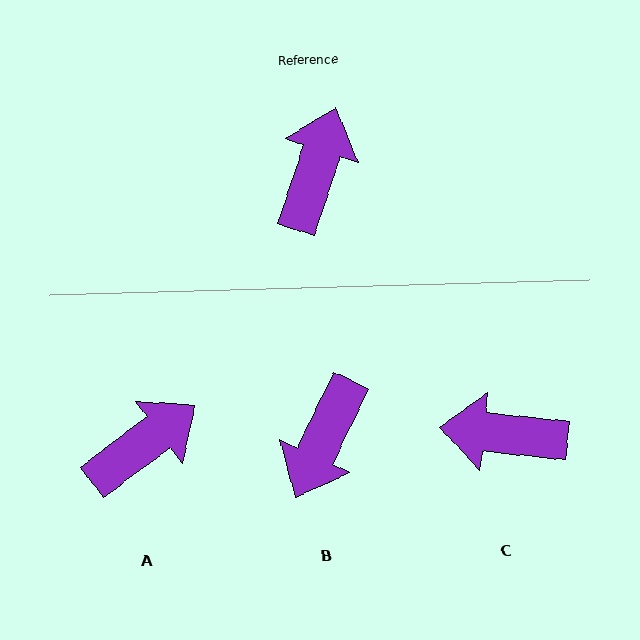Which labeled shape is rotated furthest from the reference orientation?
B, about 172 degrees away.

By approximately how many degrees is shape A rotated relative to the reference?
Approximately 35 degrees clockwise.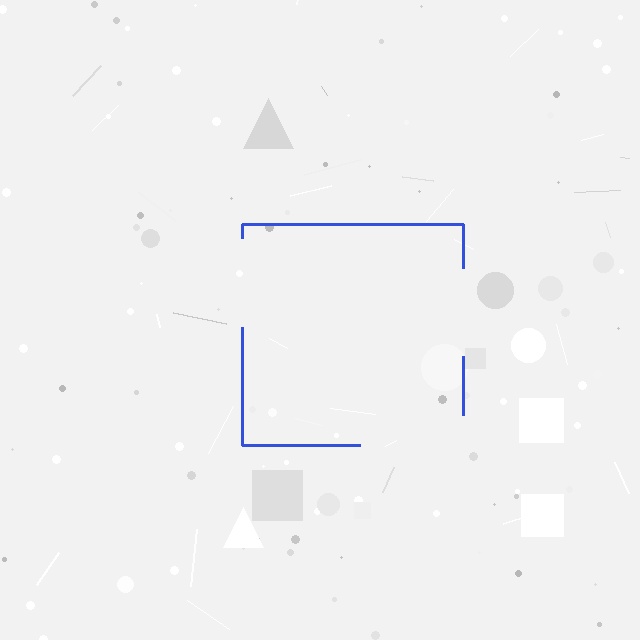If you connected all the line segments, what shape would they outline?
They would outline a square.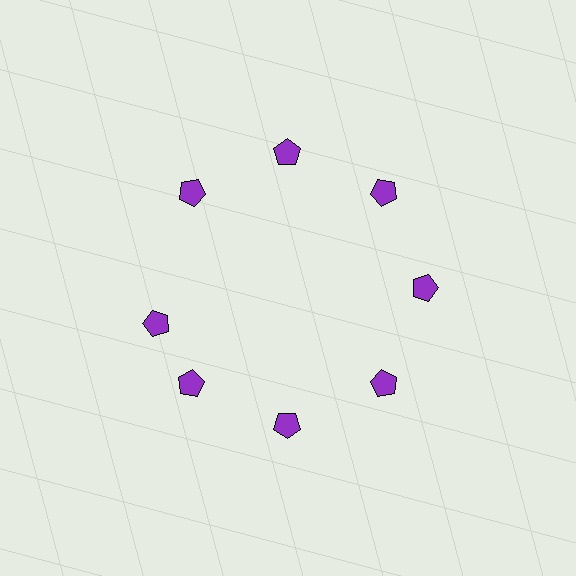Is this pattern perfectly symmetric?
No. The 8 purple pentagons are arranged in a ring, but one element near the 9 o'clock position is rotated out of alignment along the ring, breaking the 8-fold rotational symmetry.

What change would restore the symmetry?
The symmetry would be restored by rotating it back into even spacing with its neighbors so that all 8 pentagons sit at equal angles and equal distance from the center.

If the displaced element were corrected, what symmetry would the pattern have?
It would have 8-fold rotational symmetry — the pattern would map onto itself every 45 degrees.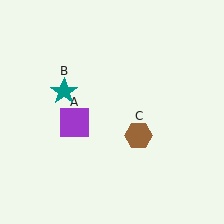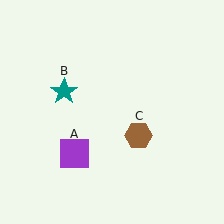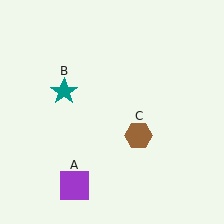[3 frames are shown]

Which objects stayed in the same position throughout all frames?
Teal star (object B) and brown hexagon (object C) remained stationary.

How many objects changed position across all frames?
1 object changed position: purple square (object A).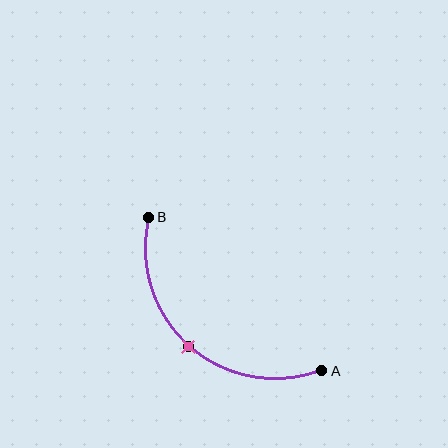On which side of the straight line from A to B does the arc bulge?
The arc bulges below and to the left of the straight line connecting A and B.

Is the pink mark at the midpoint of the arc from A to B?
Yes. The pink mark lies on the arc at equal arc-length from both A and B — it is the arc midpoint.